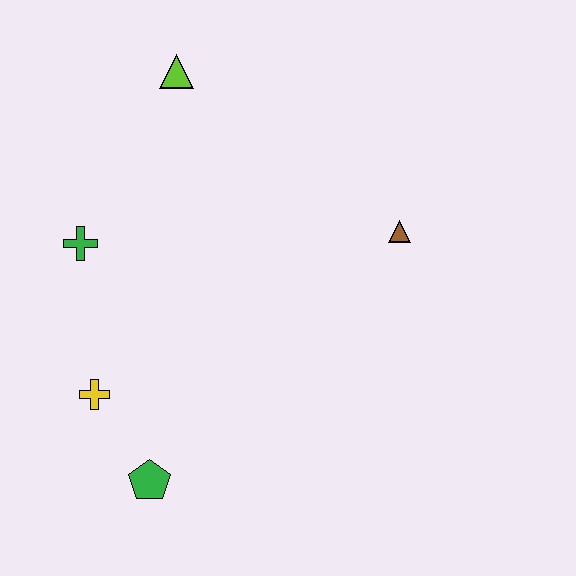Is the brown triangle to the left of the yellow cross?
No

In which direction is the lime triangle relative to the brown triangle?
The lime triangle is to the left of the brown triangle.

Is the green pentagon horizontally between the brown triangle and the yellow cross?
Yes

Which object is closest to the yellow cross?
The green pentagon is closest to the yellow cross.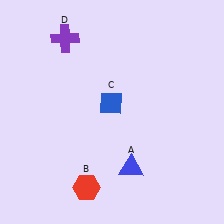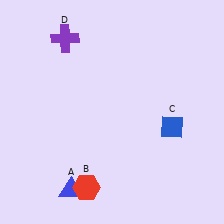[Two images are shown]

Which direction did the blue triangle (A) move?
The blue triangle (A) moved left.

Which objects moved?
The objects that moved are: the blue triangle (A), the blue diamond (C).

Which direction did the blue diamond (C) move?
The blue diamond (C) moved right.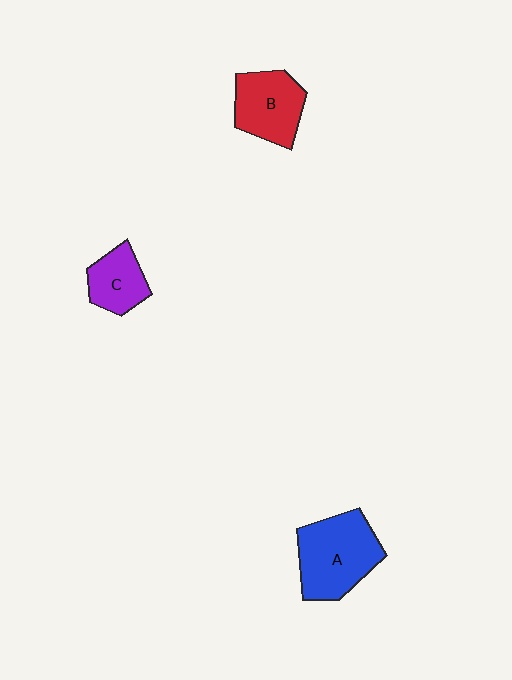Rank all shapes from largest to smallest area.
From largest to smallest: A (blue), B (red), C (purple).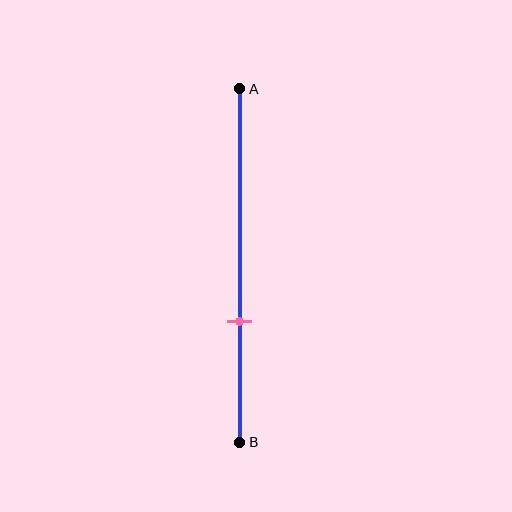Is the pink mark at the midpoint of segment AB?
No, the mark is at about 65% from A, not at the 50% midpoint.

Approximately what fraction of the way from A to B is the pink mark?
The pink mark is approximately 65% of the way from A to B.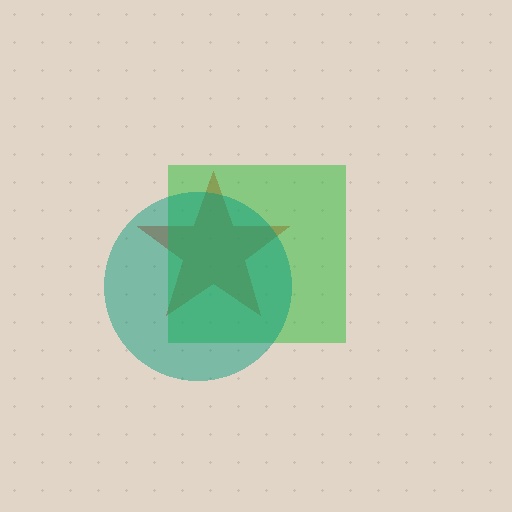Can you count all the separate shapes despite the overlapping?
Yes, there are 3 separate shapes.